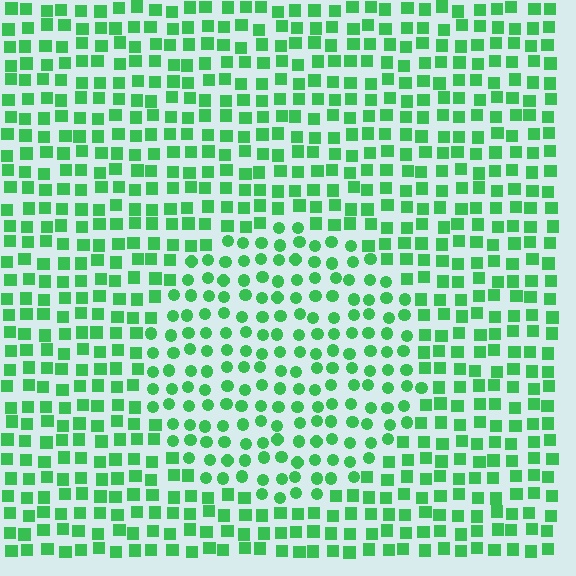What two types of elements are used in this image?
The image uses circles inside the circle region and squares outside it.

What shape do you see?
I see a circle.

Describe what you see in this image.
The image is filled with small green elements arranged in a uniform grid. A circle-shaped region contains circles, while the surrounding area contains squares. The boundary is defined purely by the change in element shape.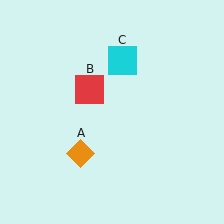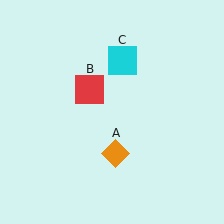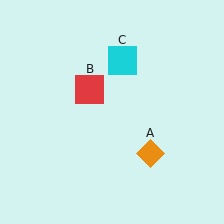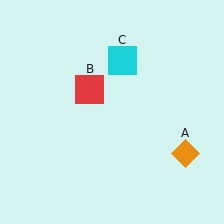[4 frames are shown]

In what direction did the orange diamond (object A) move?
The orange diamond (object A) moved right.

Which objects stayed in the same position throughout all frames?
Red square (object B) and cyan square (object C) remained stationary.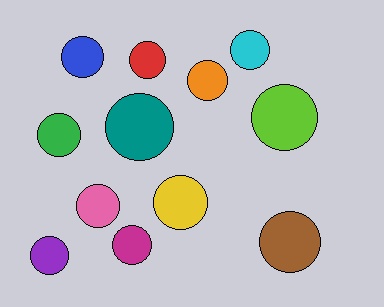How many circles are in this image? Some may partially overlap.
There are 12 circles.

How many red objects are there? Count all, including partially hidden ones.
There is 1 red object.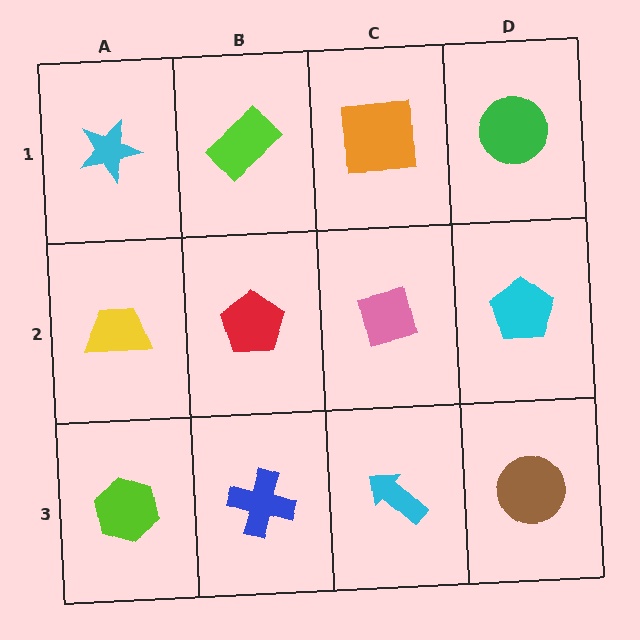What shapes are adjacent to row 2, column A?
A cyan star (row 1, column A), a lime hexagon (row 3, column A), a red pentagon (row 2, column B).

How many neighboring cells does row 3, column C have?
3.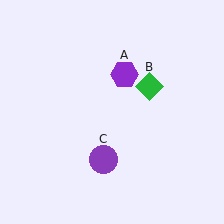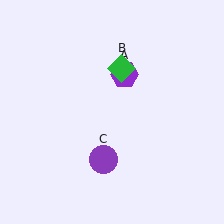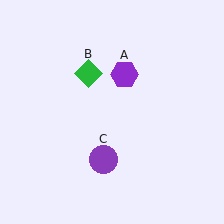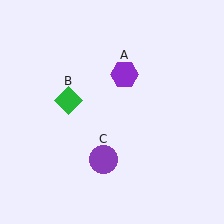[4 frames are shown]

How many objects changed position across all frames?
1 object changed position: green diamond (object B).